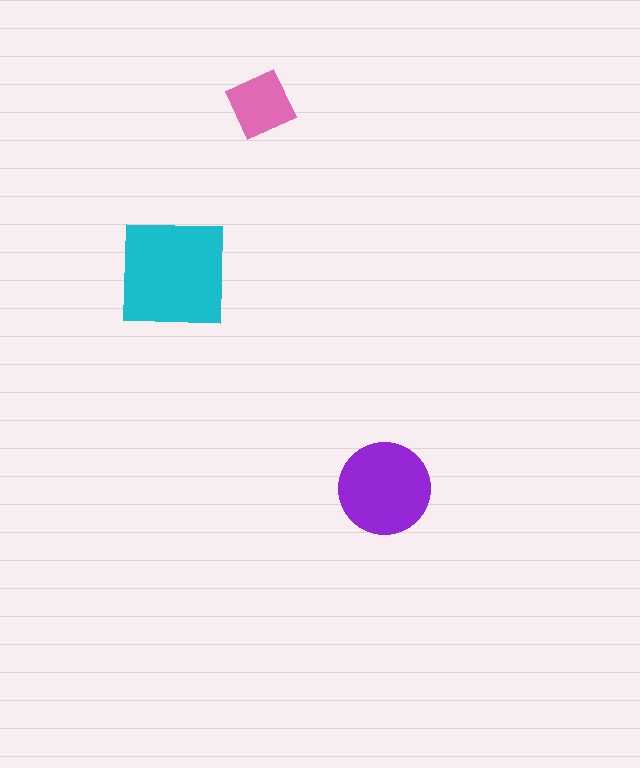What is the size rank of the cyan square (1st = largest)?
1st.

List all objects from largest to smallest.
The cyan square, the purple circle, the pink diamond.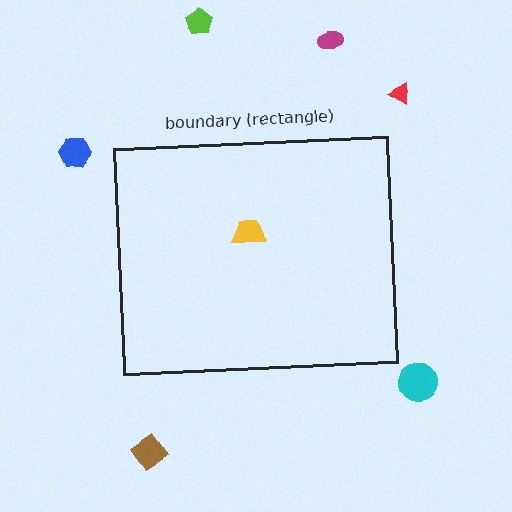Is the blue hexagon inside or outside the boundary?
Outside.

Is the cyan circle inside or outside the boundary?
Outside.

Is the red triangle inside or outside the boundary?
Outside.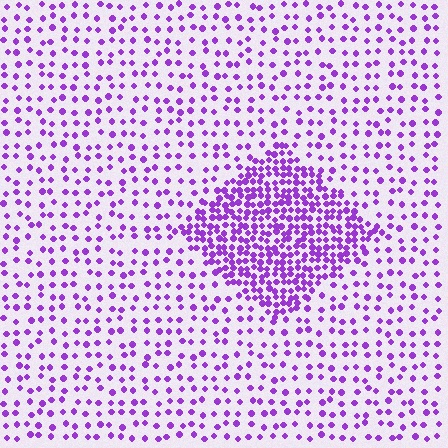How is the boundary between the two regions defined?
The boundary is defined by a change in element density (approximately 2.6x ratio). All elements are the same color, size, and shape.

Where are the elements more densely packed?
The elements are more densely packed inside the diamond boundary.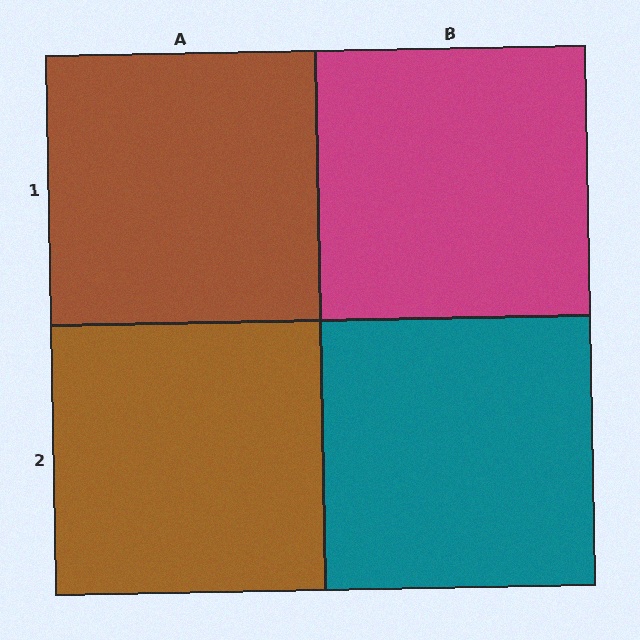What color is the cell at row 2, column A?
Brown.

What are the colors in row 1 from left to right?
Brown, magenta.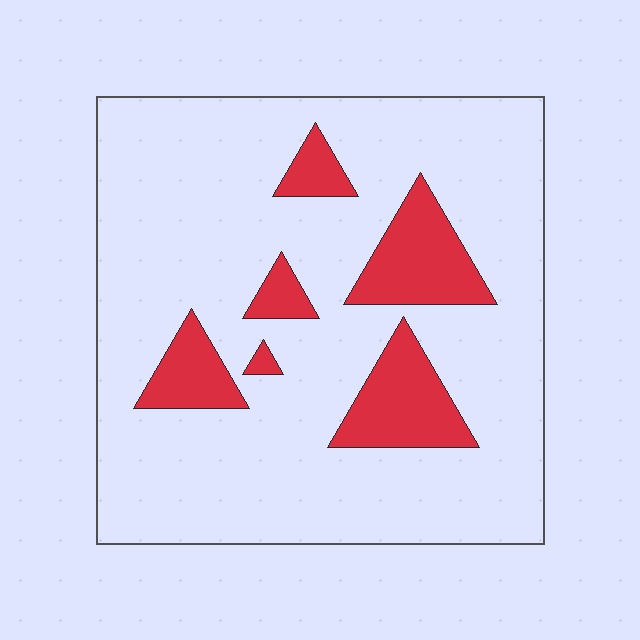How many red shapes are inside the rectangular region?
6.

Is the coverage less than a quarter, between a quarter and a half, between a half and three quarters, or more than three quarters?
Less than a quarter.